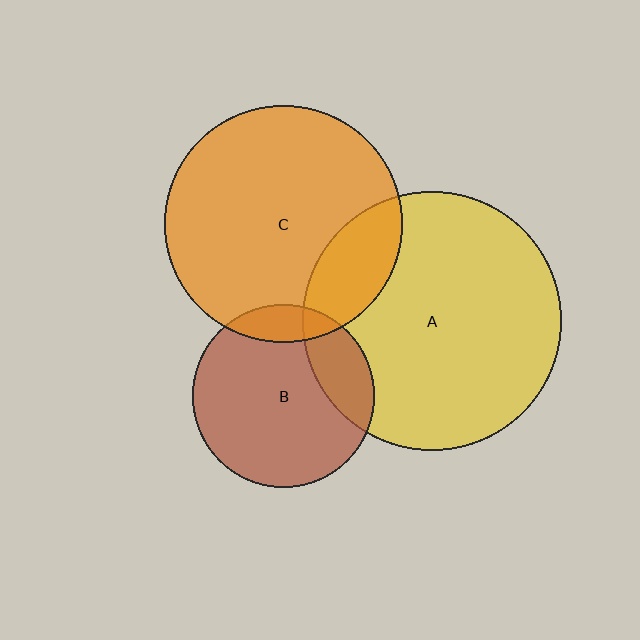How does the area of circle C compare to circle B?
Approximately 1.7 times.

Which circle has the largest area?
Circle A (yellow).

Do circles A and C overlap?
Yes.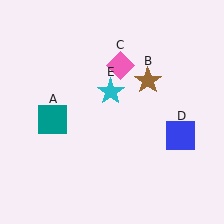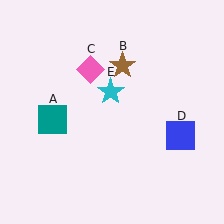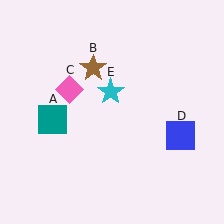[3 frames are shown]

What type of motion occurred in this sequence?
The brown star (object B), pink diamond (object C) rotated counterclockwise around the center of the scene.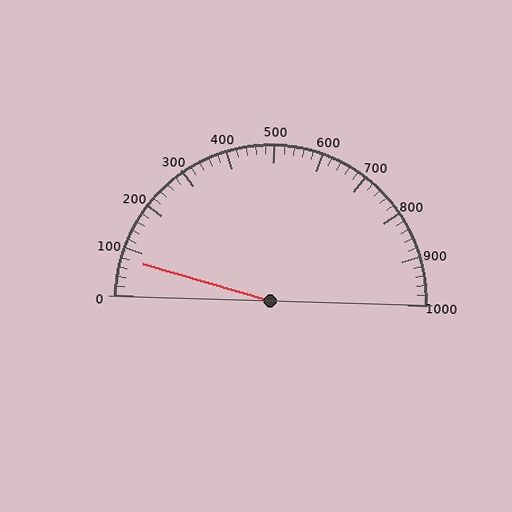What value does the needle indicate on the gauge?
The needle indicates approximately 80.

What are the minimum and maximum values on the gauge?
The gauge ranges from 0 to 1000.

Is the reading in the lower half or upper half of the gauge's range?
The reading is in the lower half of the range (0 to 1000).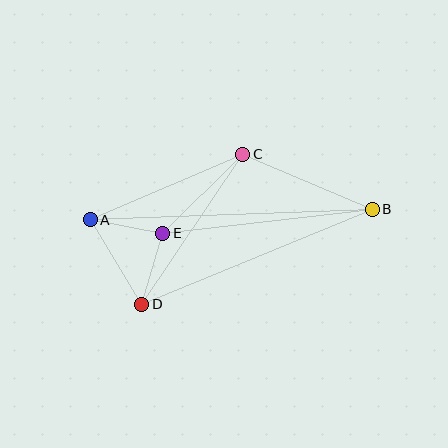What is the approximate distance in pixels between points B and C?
The distance between B and C is approximately 141 pixels.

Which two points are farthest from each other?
Points A and B are farthest from each other.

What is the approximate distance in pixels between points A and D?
The distance between A and D is approximately 99 pixels.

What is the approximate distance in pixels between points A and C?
The distance between A and C is approximately 166 pixels.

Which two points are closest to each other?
Points A and E are closest to each other.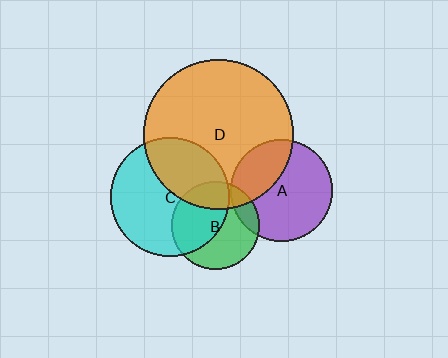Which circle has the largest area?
Circle D (orange).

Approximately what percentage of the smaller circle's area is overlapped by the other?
Approximately 15%.